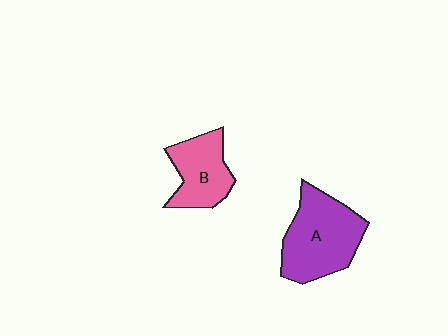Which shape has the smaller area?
Shape B (pink).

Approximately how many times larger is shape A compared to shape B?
Approximately 1.5 times.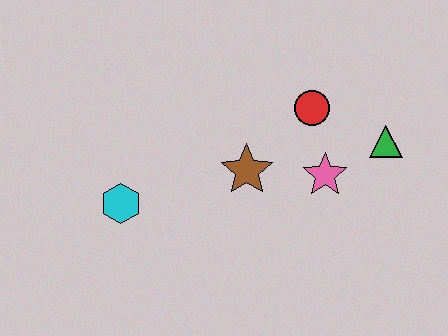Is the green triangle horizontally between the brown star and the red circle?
No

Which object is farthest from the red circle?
The cyan hexagon is farthest from the red circle.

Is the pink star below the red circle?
Yes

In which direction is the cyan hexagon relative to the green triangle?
The cyan hexagon is to the left of the green triangle.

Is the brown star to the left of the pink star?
Yes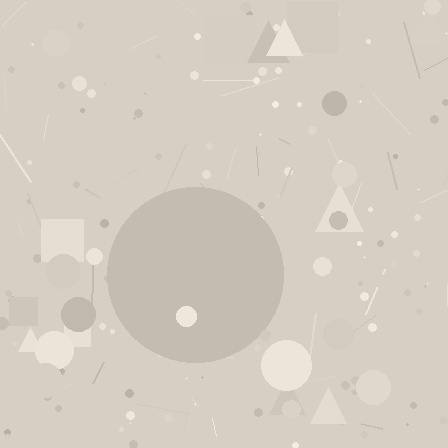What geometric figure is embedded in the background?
A circle is embedded in the background.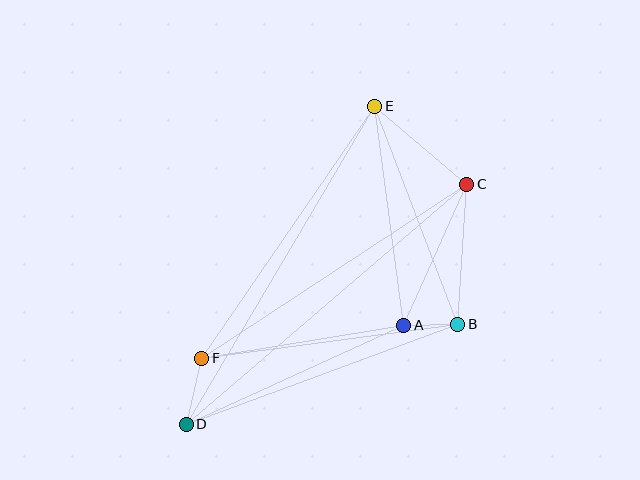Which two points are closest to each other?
Points A and B are closest to each other.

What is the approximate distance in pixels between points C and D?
The distance between C and D is approximately 369 pixels.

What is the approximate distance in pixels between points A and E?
The distance between A and E is approximately 221 pixels.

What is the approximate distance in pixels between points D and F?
The distance between D and F is approximately 68 pixels.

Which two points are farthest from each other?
Points D and E are farthest from each other.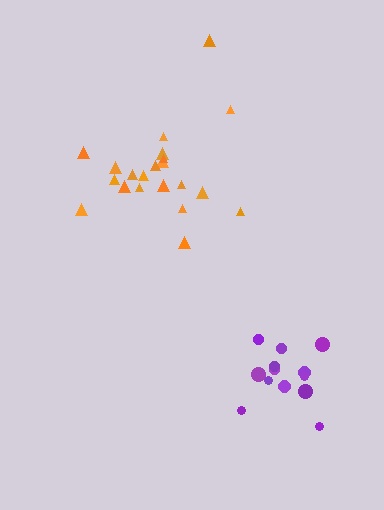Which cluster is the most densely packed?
Purple.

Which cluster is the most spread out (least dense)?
Orange.